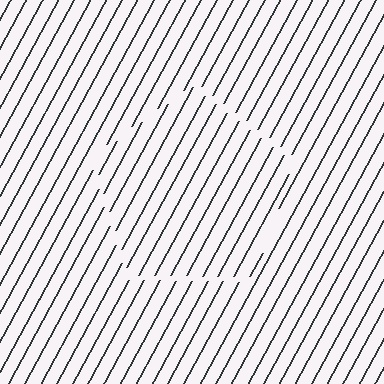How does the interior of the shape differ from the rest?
The interior of the shape contains the same grating, shifted by half a period — the contour is defined by the phase discontinuity where line-ends from the inner and outer gratings abut.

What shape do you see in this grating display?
An illusory pentagon. The interior of the shape contains the same grating, shifted by half a period — the contour is defined by the phase discontinuity where line-ends from the inner and outer gratings abut.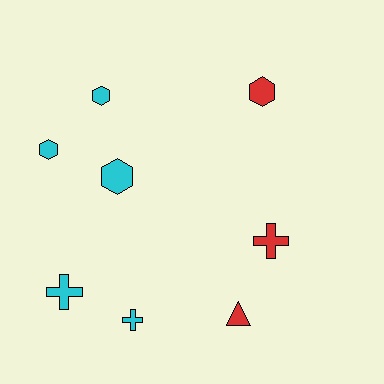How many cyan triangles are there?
There are no cyan triangles.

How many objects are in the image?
There are 8 objects.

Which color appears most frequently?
Cyan, with 5 objects.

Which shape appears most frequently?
Hexagon, with 4 objects.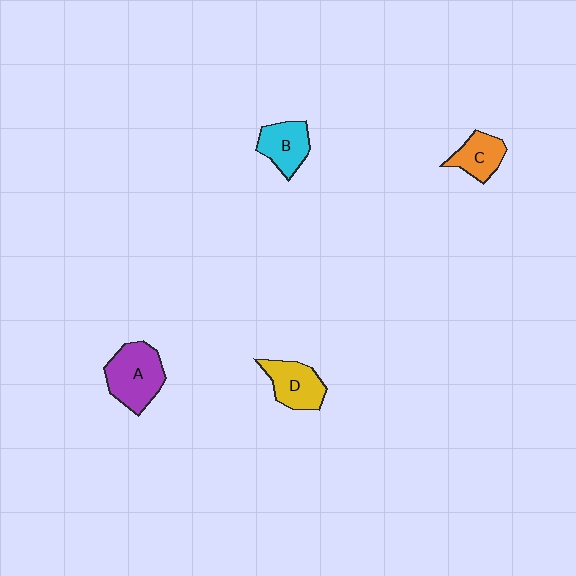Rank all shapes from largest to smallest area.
From largest to smallest: A (purple), D (yellow), B (cyan), C (orange).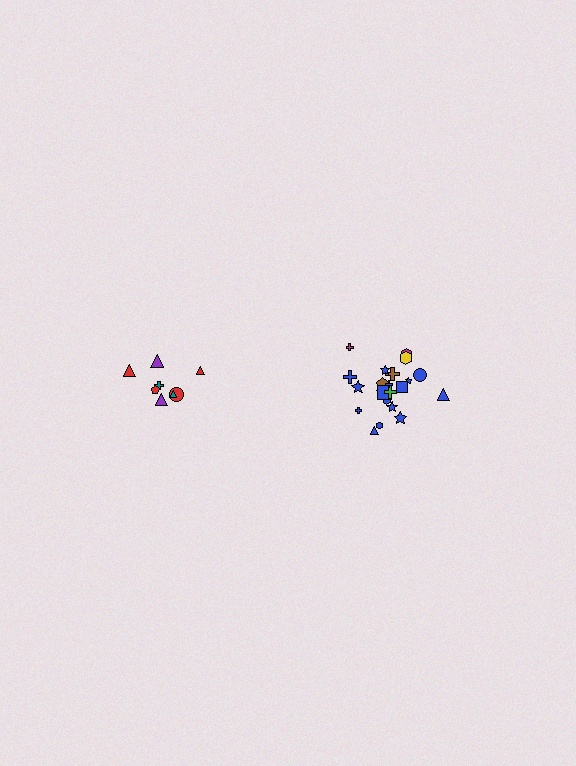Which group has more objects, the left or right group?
The right group.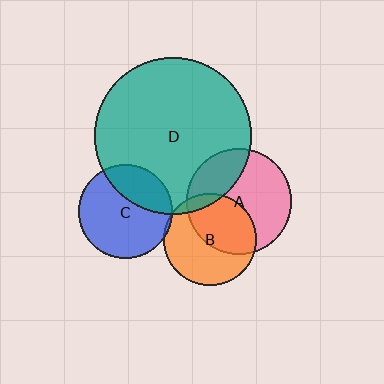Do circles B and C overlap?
Yes.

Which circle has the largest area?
Circle D (teal).